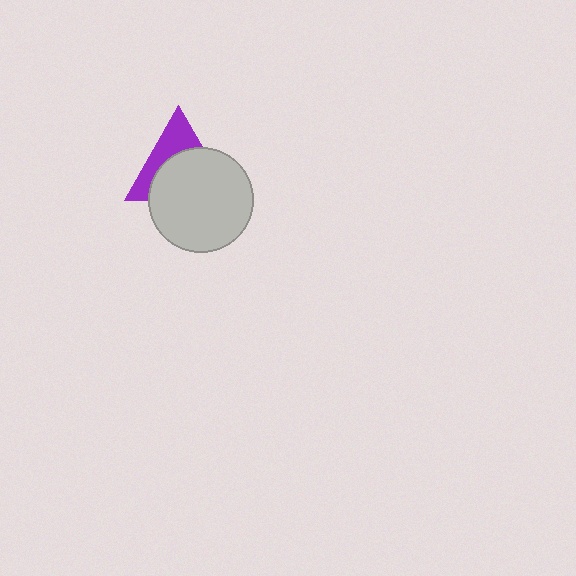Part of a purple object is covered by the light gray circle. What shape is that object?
It is a triangle.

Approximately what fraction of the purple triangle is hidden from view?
Roughly 60% of the purple triangle is hidden behind the light gray circle.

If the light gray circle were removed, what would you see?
You would see the complete purple triangle.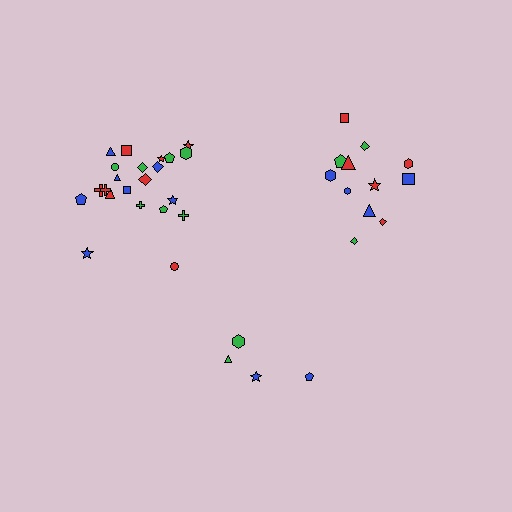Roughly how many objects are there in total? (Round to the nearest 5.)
Roughly 40 objects in total.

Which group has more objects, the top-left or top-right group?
The top-left group.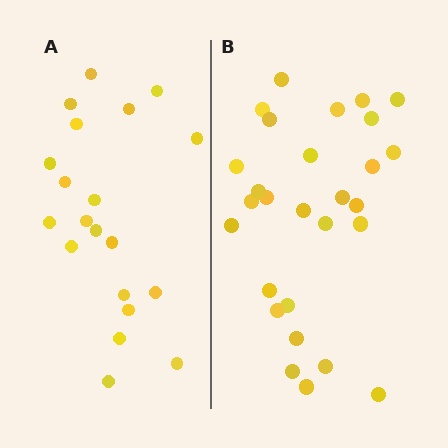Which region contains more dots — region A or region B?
Region B (the right region) has more dots.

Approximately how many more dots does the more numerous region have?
Region B has roughly 8 or so more dots than region A.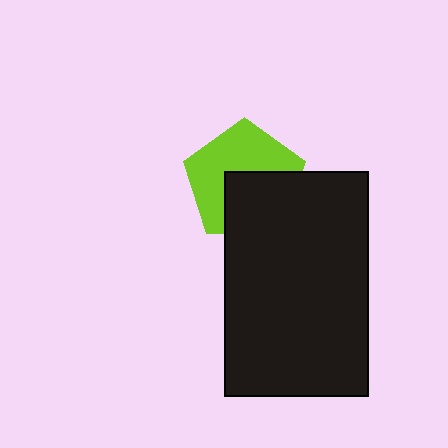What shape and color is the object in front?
The object in front is a black rectangle.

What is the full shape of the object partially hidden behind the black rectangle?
The partially hidden object is a lime pentagon.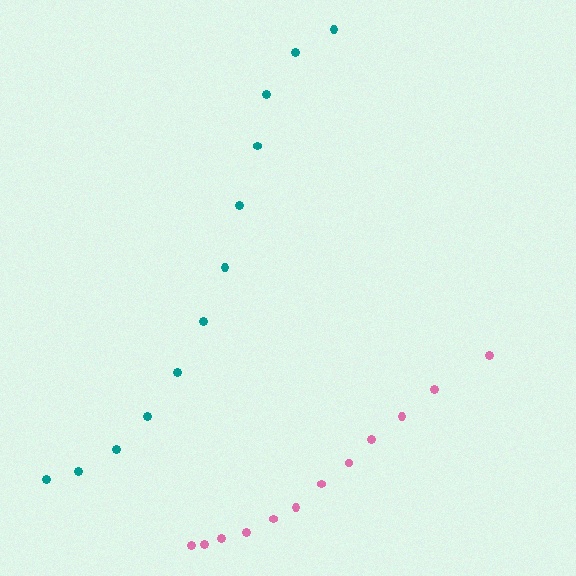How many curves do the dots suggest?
There are 2 distinct paths.